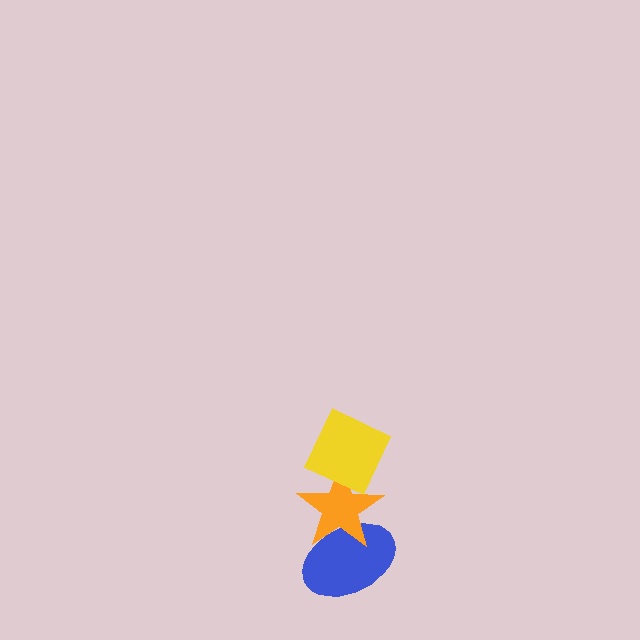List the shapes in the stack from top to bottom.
From top to bottom: the yellow diamond, the orange star, the blue ellipse.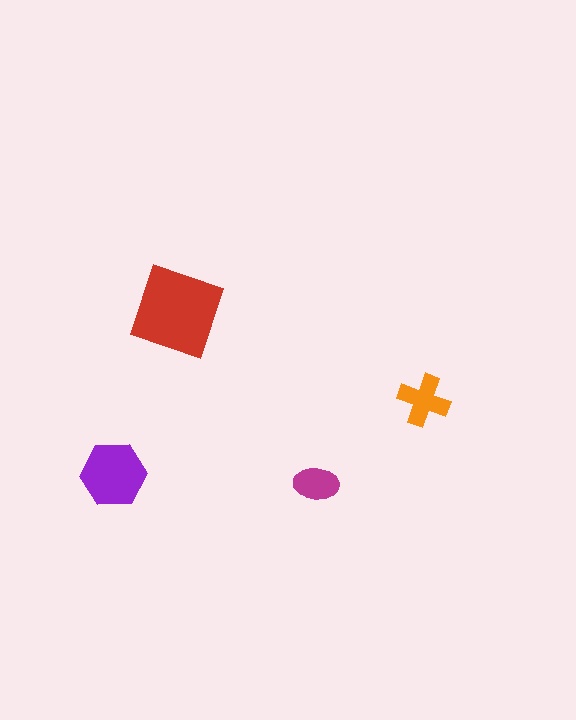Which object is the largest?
The red square.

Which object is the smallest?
The magenta ellipse.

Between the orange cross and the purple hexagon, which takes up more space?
The purple hexagon.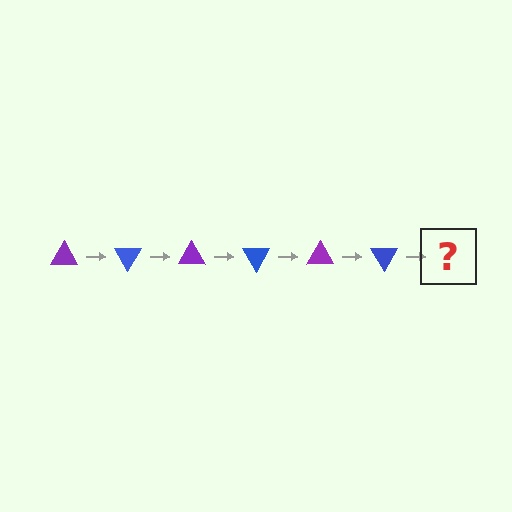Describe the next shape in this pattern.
It should be a purple triangle, rotated 360 degrees from the start.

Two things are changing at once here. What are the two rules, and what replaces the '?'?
The two rules are that it rotates 60 degrees each step and the color cycles through purple and blue. The '?' should be a purple triangle, rotated 360 degrees from the start.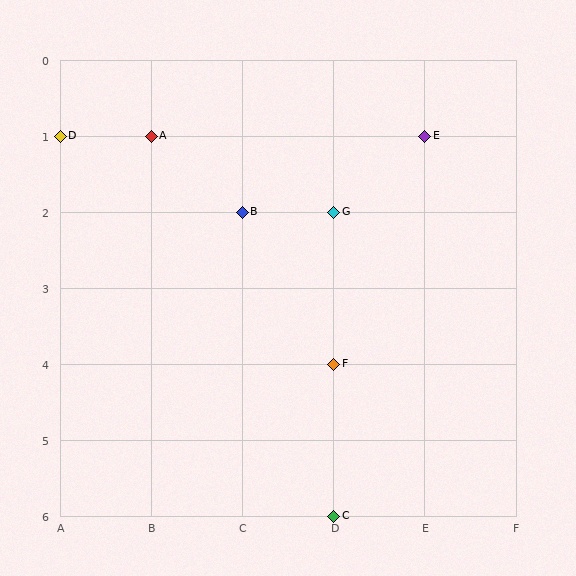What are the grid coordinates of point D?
Point D is at grid coordinates (A, 1).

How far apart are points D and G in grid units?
Points D and G are 3 columns and 1 row apart (about 3.2 grid units diagonally).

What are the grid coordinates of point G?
Point G is at grid coordinates (D, 2).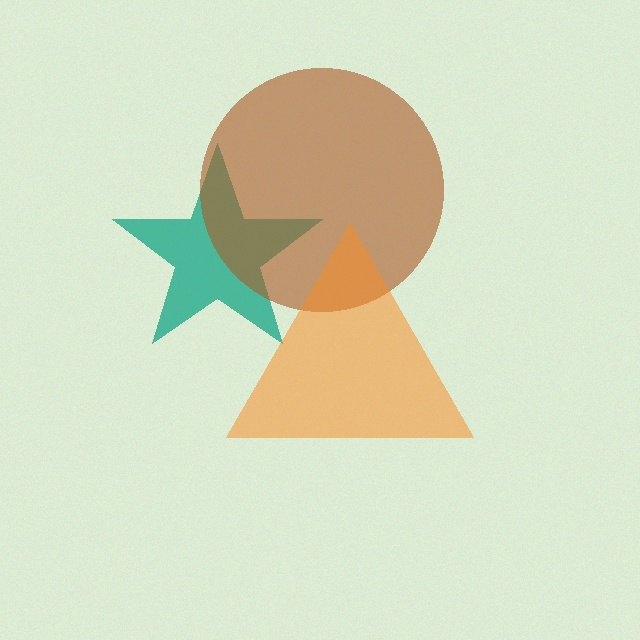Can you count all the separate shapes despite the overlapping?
Yes, there are 3 separate shapes.